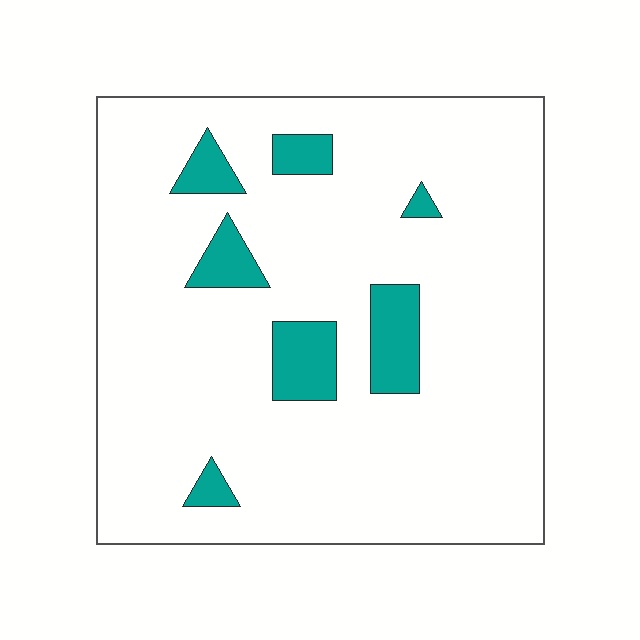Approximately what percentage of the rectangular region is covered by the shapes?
Approximately 10%.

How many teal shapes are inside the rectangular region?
7.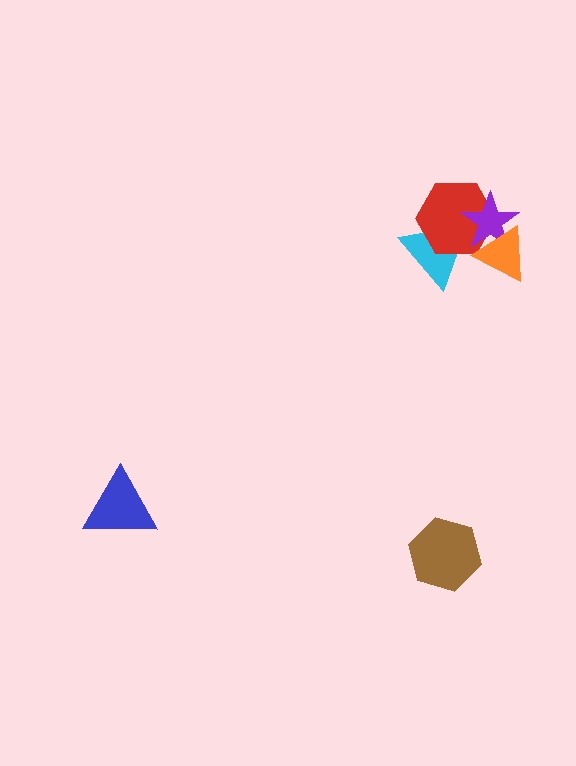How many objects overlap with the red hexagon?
3 objects overlap with the red hexagon.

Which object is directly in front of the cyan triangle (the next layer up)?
The red hexagon is directly in front of the cyan triangle.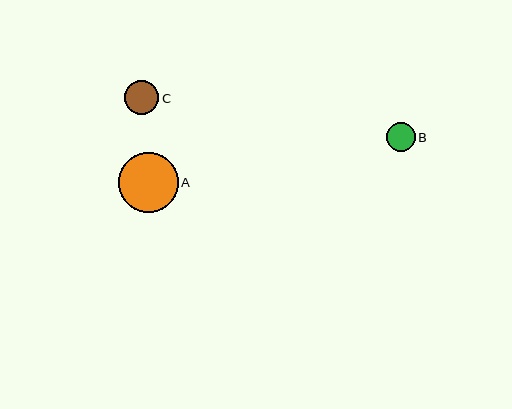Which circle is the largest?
Circle A is the largest with a size of approximately 59 pixels.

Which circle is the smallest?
Circle B is the smallest with a size of approximately 29 pixels.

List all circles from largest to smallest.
From largest to smallest: A, C, B.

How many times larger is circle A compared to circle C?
Circle A is approximately 1.8 times the size of circle C.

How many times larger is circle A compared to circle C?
Circle A is approximately 1.8 times the size of circle C.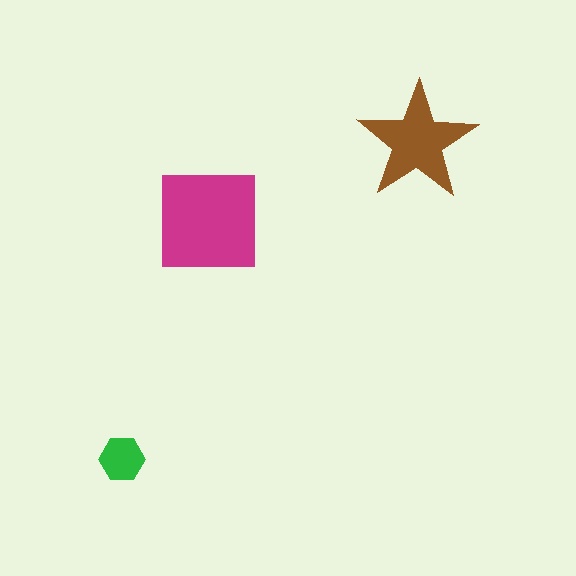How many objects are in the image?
There are 3 objects in the image.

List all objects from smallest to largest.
The green hexagon, the brown star, the magenta square.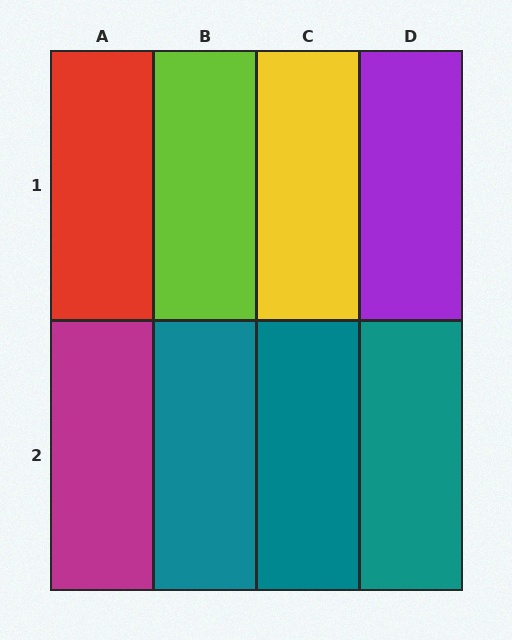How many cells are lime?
1 cell is lime.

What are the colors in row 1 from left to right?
Red, lime, yellow, purple.